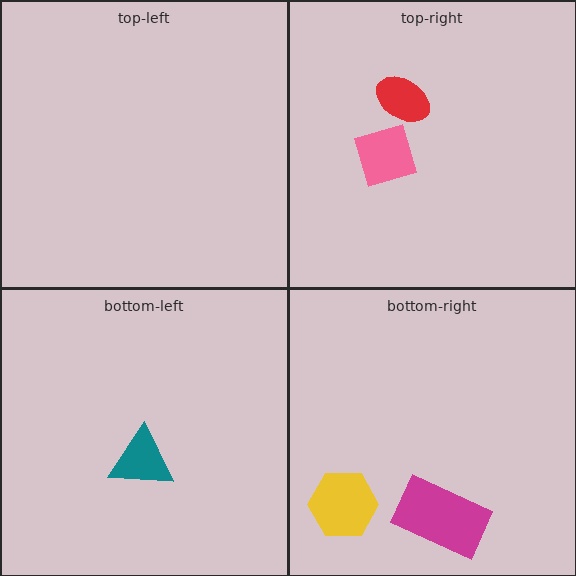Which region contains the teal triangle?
The bottom-left region.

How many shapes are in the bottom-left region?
1.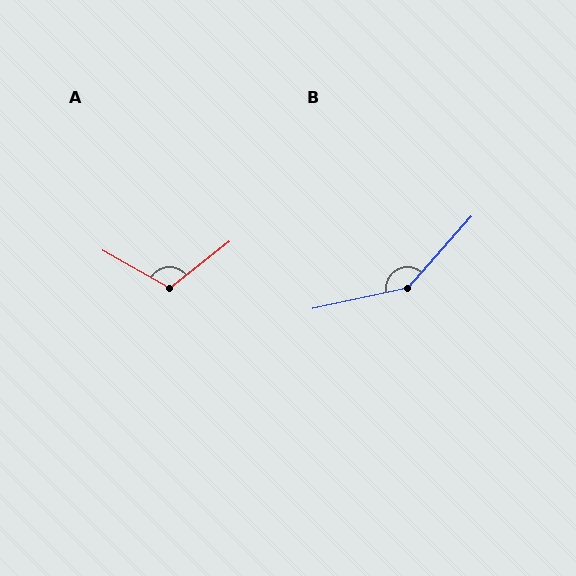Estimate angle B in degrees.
Approximately 144 degrees.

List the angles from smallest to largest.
A (112°), B (144°).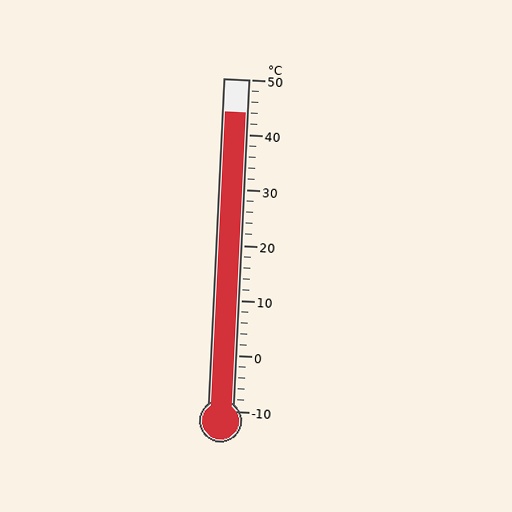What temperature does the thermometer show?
The thermometer shows approximately 44°C.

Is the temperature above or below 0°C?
The temperature is above 0°C.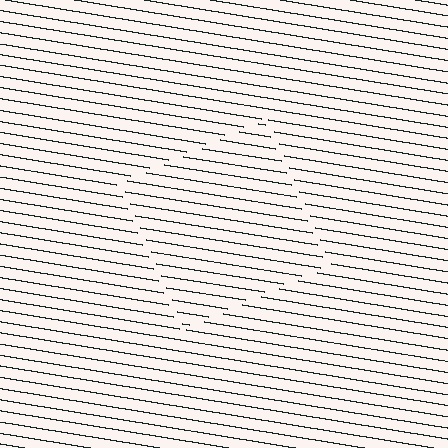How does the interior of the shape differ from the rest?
The interior of the shape contains the same grating, shifted by half a period — the contour is defined by the phase discontinuity where line-ends from the inner and outer gratings abut.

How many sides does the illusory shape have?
4 sides — the line-ends trace a square.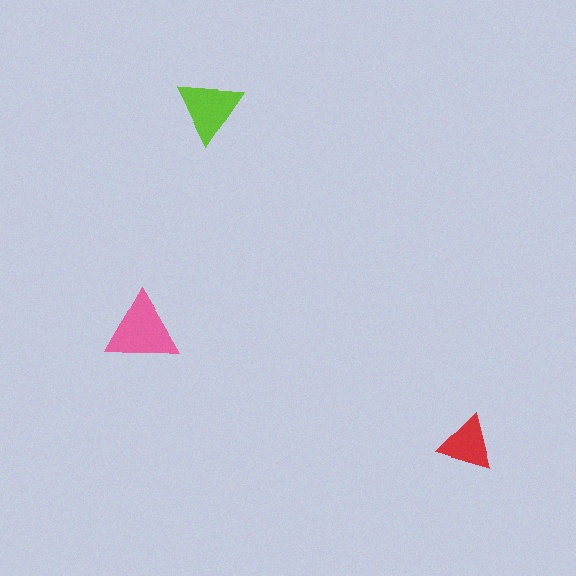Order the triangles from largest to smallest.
the pink one, the lime one, the red one.